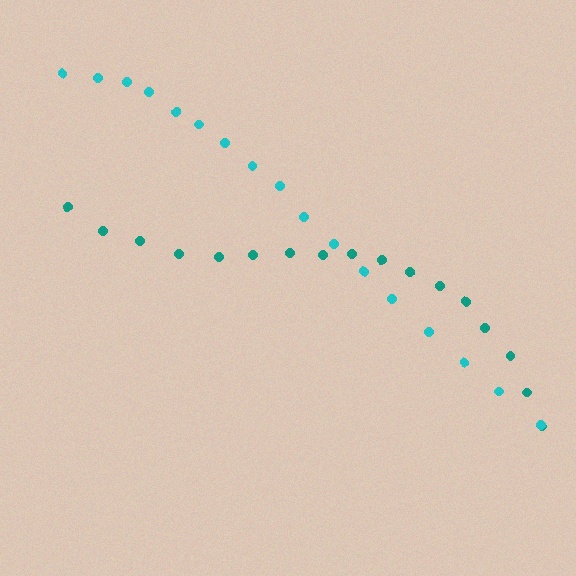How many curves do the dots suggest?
There are 2 distinct paths.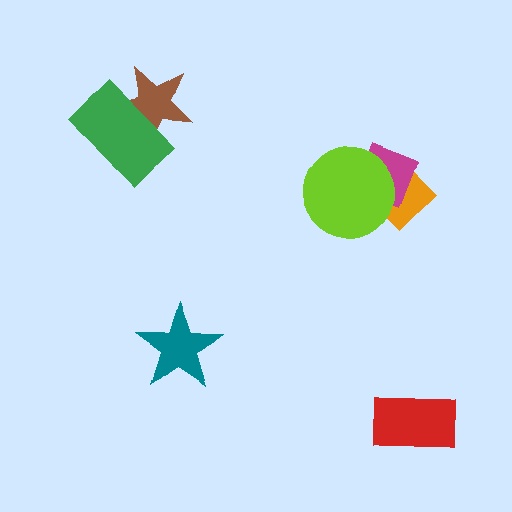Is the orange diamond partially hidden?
Yes, it is partially covered by another shape.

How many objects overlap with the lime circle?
2 objects overlap with the lime circle.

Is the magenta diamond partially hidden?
Yes, it is partially covered by another shape.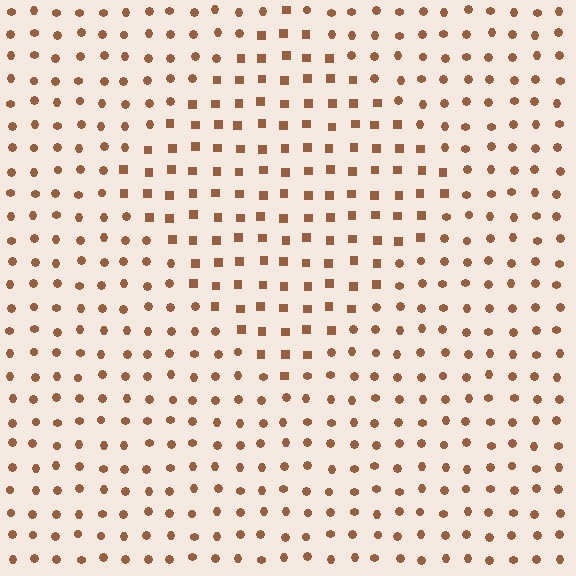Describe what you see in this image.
The image is filled with small brown elements arranged in a uniform grid. A diamond-shaped region contains squares, while the surrounding area contains circles. The boundary is defined purely by the change in element shape.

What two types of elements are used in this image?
The image uses squares inside the diamond region and circles outside it.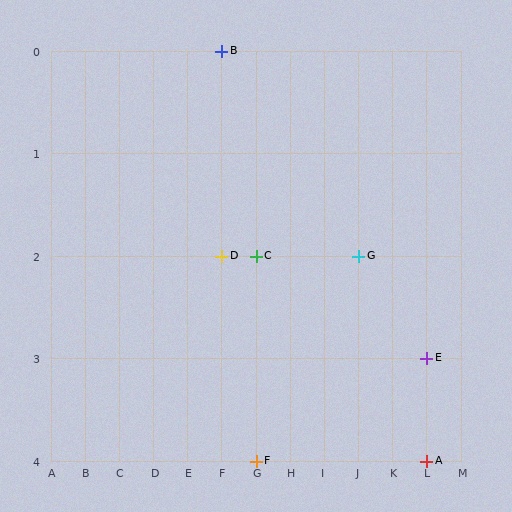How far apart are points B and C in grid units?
Points B and C are 1 column and 2 rows apart (about 2.2 grid units diagonally).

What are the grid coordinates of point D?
Point D is at grid coordinates (F, 2).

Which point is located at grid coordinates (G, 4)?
Point F is at (G, 4).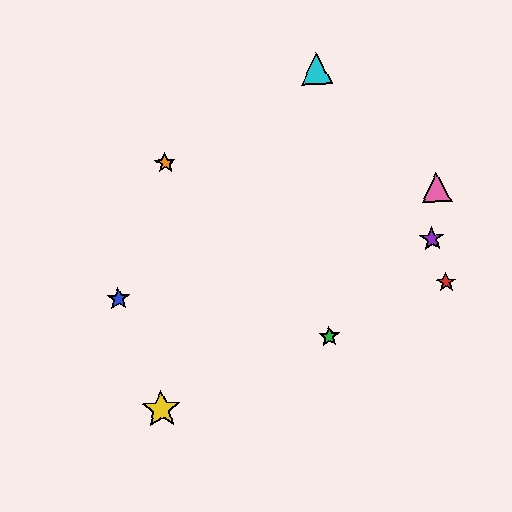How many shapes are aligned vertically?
2 shapes (the green star, the cyan triangle) are aligned vertically.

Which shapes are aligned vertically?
The green star, the cyan triangle are aligned vertically.